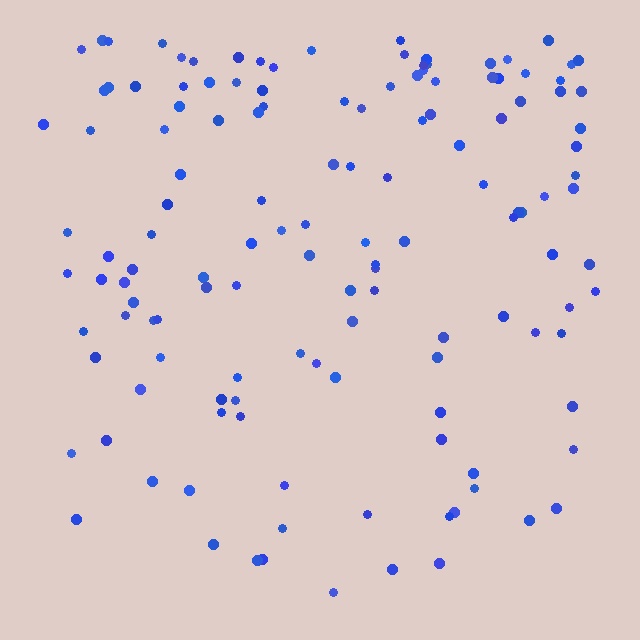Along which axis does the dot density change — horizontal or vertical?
Vertical.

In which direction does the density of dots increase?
From bottom to top, with the top side densest.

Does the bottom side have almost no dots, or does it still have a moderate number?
Still a moderate number, just noticeably fewer than the top.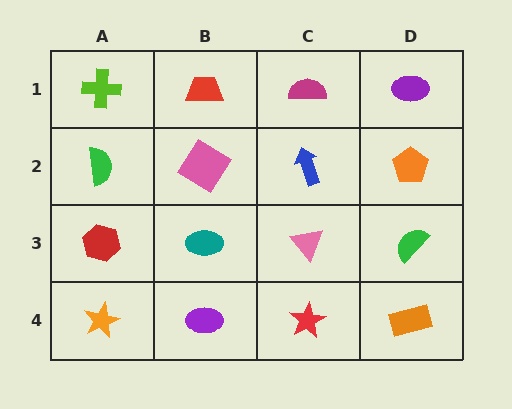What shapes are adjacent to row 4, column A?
A red hexagon (row 3, column A), a purple ellipse (row 4, column B).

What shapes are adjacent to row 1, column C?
A blue arrow (row 2, column C), a red trapezoid (row 1, column B), a purple ellipse (row 1, column D).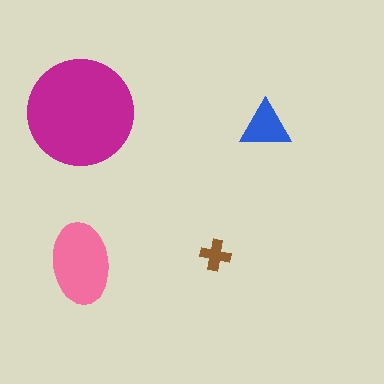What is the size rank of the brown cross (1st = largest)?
4th.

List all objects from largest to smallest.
The magenta circle, the pink ellipse, the blue triangle, the brown cross.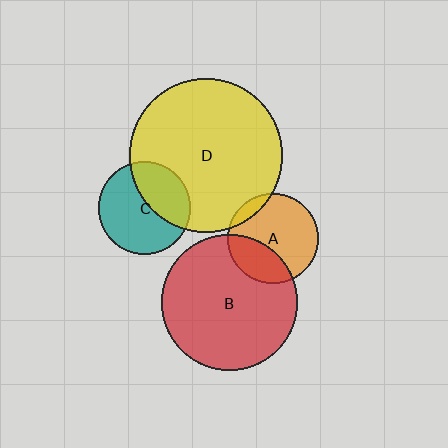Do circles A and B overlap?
Yes.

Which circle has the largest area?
Circle D (yellow).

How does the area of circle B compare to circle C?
Approximately 2.1 times.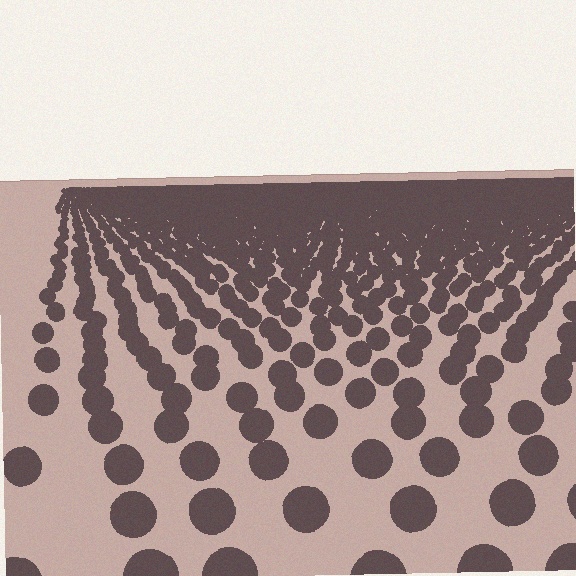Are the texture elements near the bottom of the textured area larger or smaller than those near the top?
Larger. Near the bottom, elements are closer to the viewer and appear at a bigger on-screen size.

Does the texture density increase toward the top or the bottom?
Density increases toward the top.